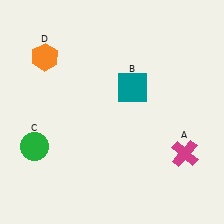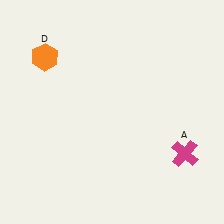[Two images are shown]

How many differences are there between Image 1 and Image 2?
There are 2 differences between the two images.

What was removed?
The teal square (B), the green circle (C) were removed in Image 2.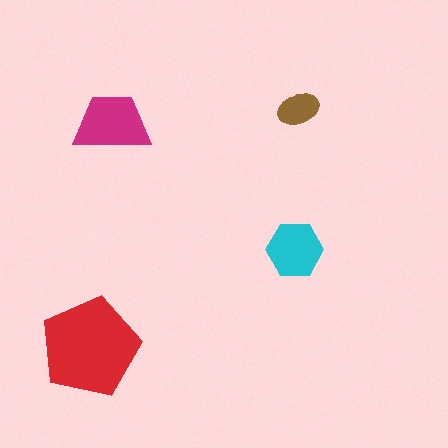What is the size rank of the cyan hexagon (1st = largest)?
3rd.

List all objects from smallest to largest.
The brown ellipse, the cyan hexagon, the magenta trapezoid, the red pentagon.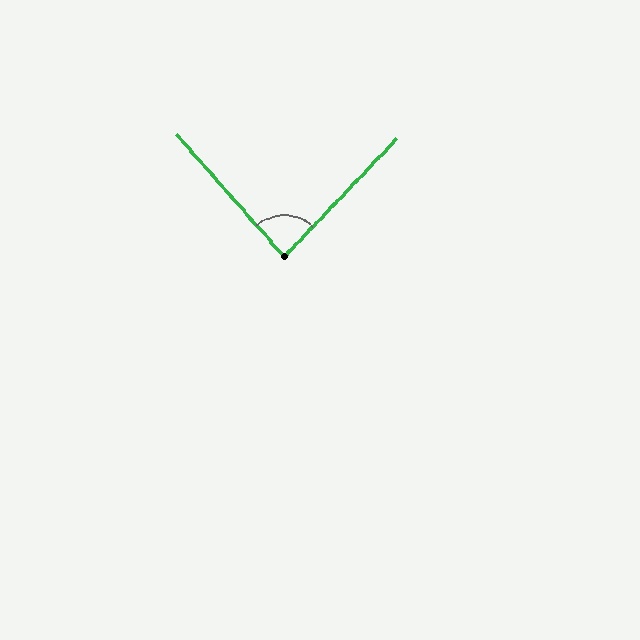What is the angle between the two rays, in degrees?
Approximately 85 degrees.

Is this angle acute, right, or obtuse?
It is approximately a right angle.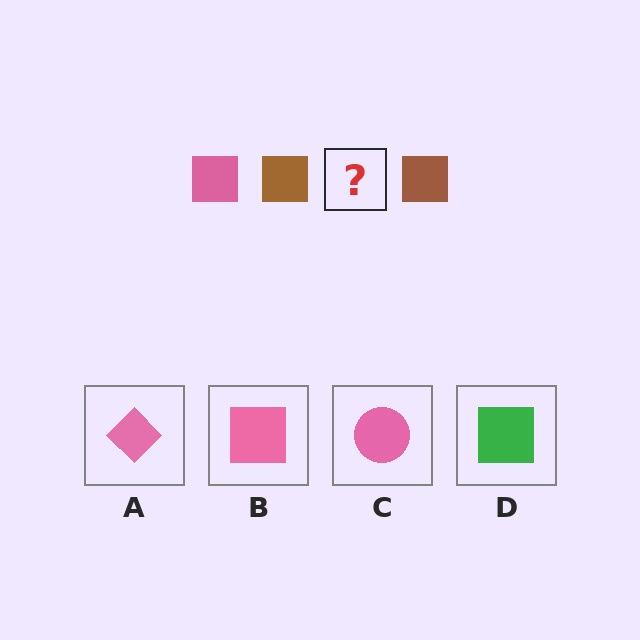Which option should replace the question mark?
Option B.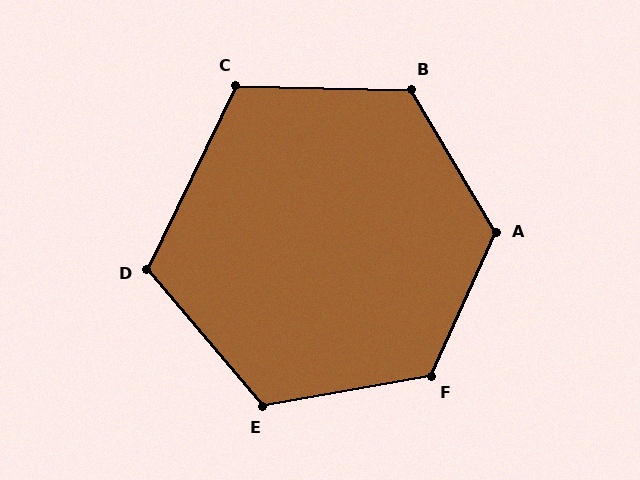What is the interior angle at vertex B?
Approximately 122 degrees (obtuse).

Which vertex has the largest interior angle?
A, at approximately 125 degrees.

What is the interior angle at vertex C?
Approximately 114 degrees (obtuse).